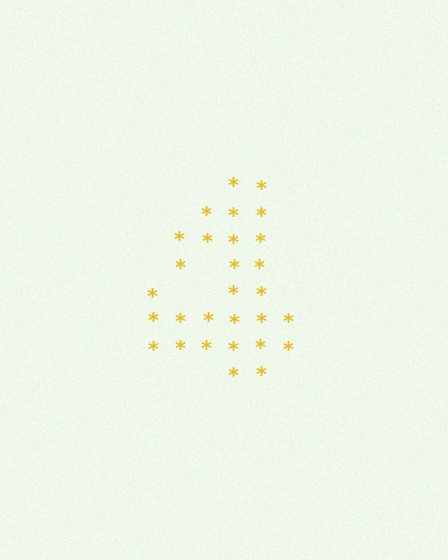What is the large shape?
The large shape is the digit 4.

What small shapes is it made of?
It is made of small asterisks.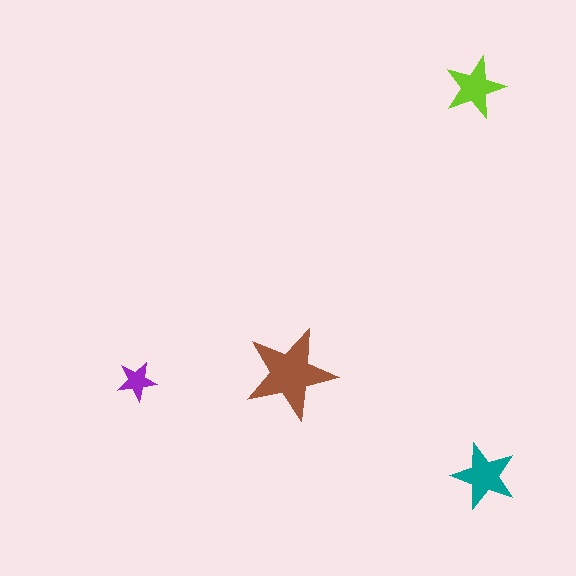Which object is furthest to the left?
The purple star is leftmost.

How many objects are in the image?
There are 4 objects in the image.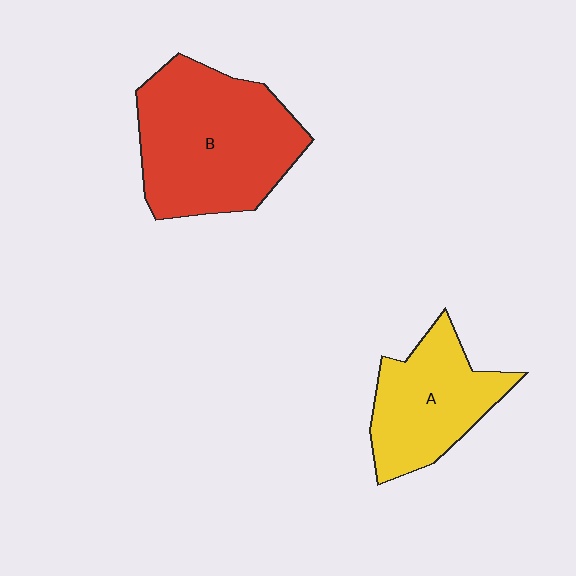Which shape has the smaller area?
Shape A (yellow).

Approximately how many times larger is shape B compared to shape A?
Approximately 1.5 times.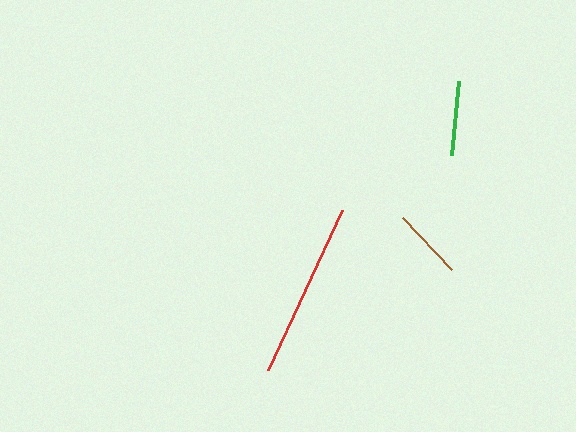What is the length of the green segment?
The green segment is approximately 74 pixels long.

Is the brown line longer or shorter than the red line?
The red line is longer than the brown line.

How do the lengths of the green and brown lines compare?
The green and brown lines are approximately the same length.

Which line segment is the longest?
The red line is the longest at approximately 176 pixels.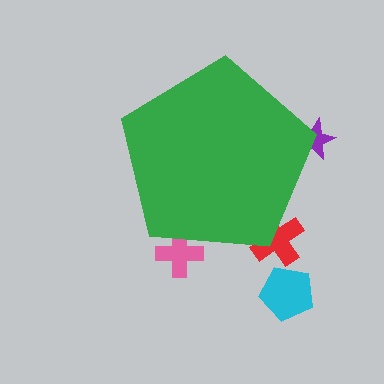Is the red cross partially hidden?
Yes, the red cross is partially hidden behind the green pentagon.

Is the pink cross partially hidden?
Yes, the pink cross is partially hidden behind the green pentagon.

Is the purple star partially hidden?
Yes, the purple star is partially hidden behind the green pentagon.